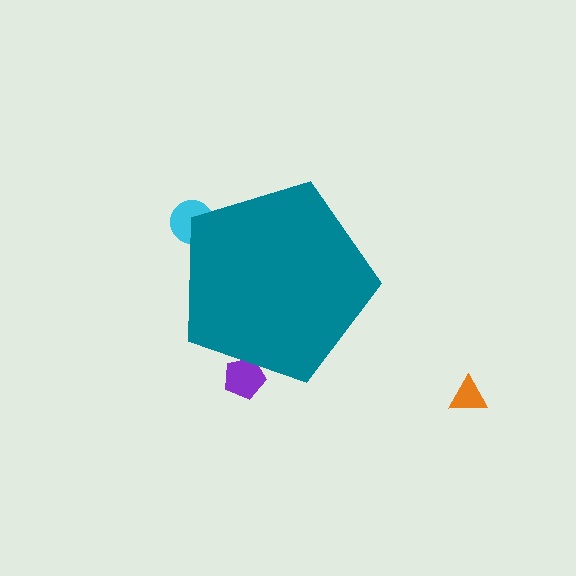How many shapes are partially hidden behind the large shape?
2 shapes are partially hidden.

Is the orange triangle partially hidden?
No, the orange triangle is fully visible.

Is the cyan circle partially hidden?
Yes, the cyan circle is partially hidden behind the teal pentagon.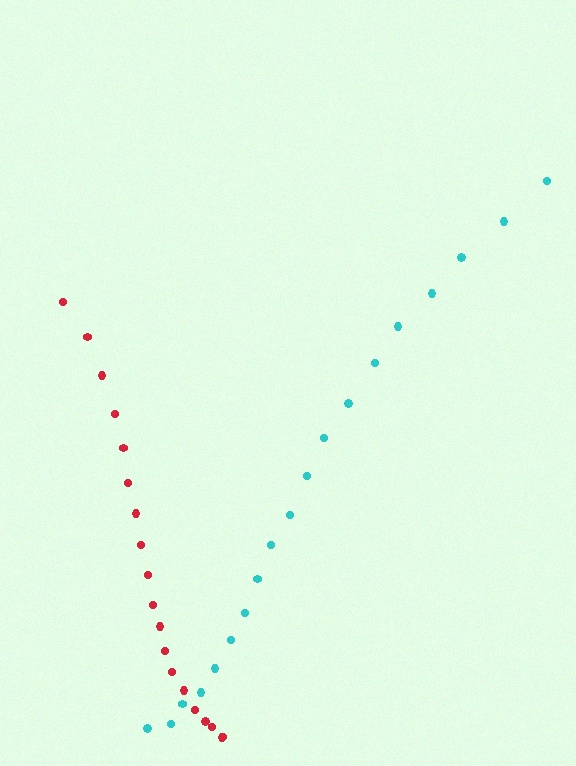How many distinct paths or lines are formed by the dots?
There are 2 distinct paths.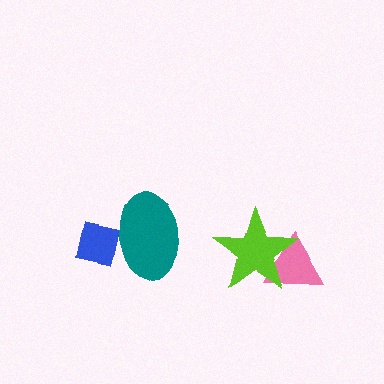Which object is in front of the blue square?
The teal ellipse is in front of the blue square.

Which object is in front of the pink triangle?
The lime star is in front of the pink triangle.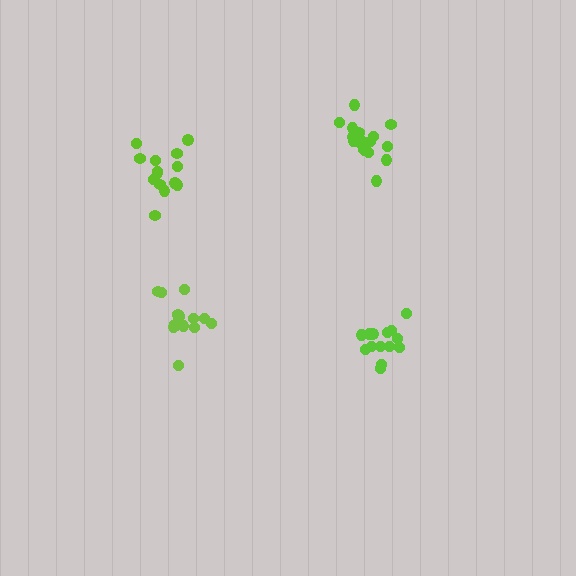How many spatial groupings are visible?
There are 4 spatial groupings.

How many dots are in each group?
Group 1: 14 dots, Group 2: 18 dots, Group 3: 15 dots, Group 4: 14 dots (61 total).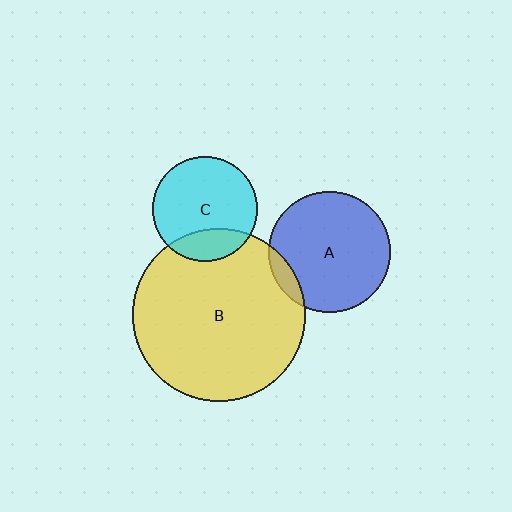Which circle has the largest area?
Circle B (yellow).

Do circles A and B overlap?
Yes.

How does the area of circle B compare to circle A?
Approximately 2.0 times.